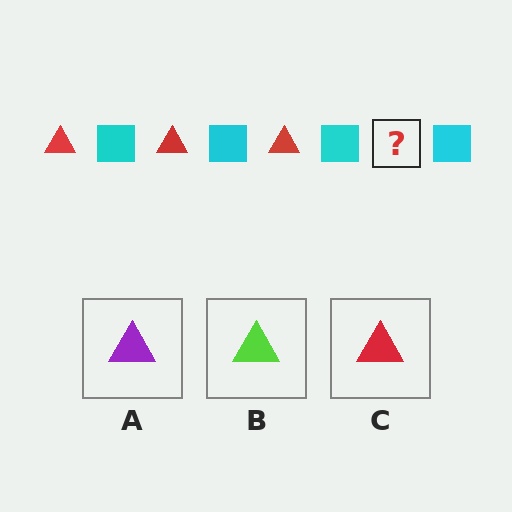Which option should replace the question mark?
Option C.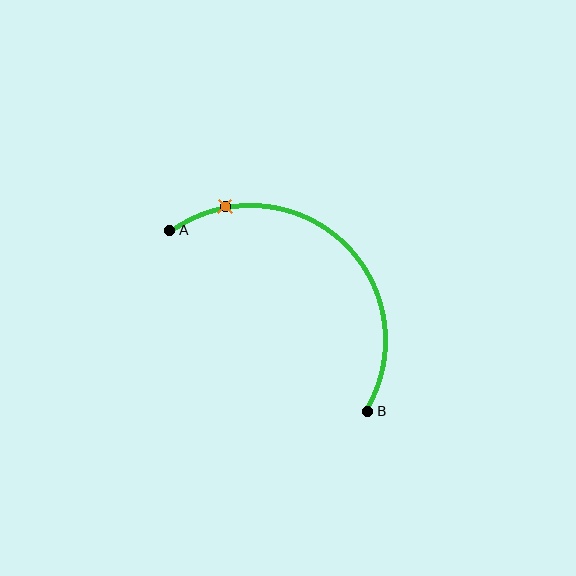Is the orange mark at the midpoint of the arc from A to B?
No. The orange mark lies on the arc but is closer to endpoint A. The arc midpoint would be at the point on the curve equidistant along the arc from both A and B.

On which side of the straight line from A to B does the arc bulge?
The arc bulges above and to the right of the straight line connecting A and B.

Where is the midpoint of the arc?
The arc midpoint is the point on the curve farthest from the straight line joining A and B. It sits above and to the right of that line.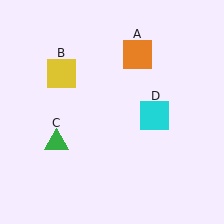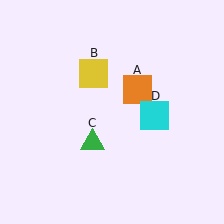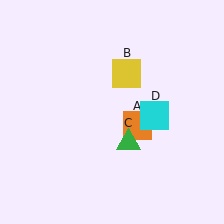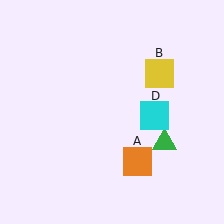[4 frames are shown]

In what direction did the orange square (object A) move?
The orange square (object A) moved down.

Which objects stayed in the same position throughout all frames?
Cyan square (object D) remained stationary.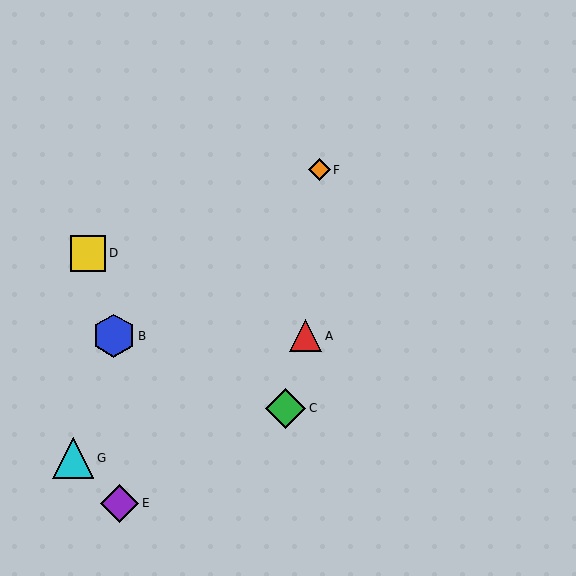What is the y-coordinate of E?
Object E is at y≈503.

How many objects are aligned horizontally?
2 objects (A, B) are aligned horizontally.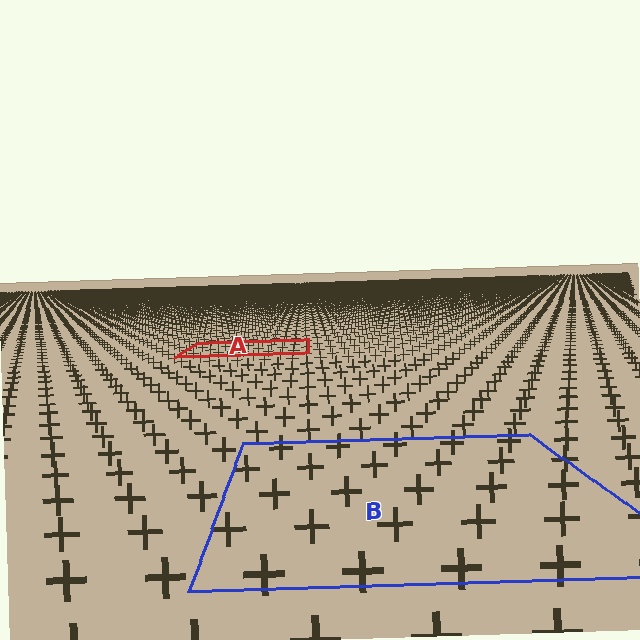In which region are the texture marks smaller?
The texture marks are smaller in region A, because it is farther away.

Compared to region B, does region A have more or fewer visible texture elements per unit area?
Region A has more texture elements per unit area — they are packed more densely because it is farther away.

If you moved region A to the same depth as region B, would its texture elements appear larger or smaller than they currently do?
They would appear larger. At a closer depth, the same texture elements are projected at a bigger on-screen size.